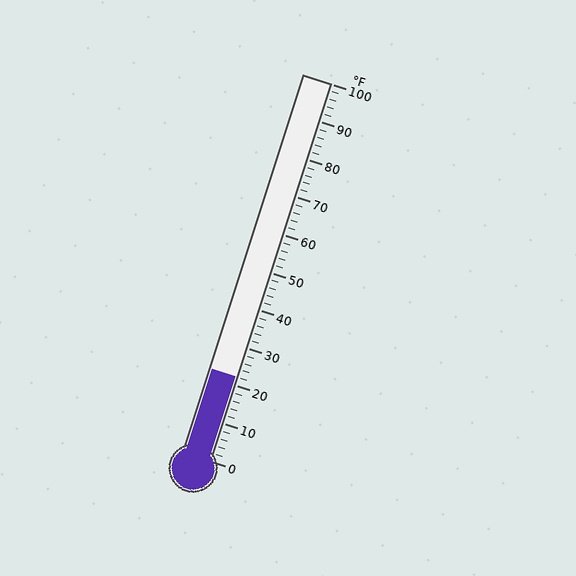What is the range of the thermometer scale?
The thermometer scale ranges from 0°F to 100°F.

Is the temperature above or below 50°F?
The temperature is below 50°F.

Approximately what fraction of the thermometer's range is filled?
The thermometer is filled to approximately 20% of its range.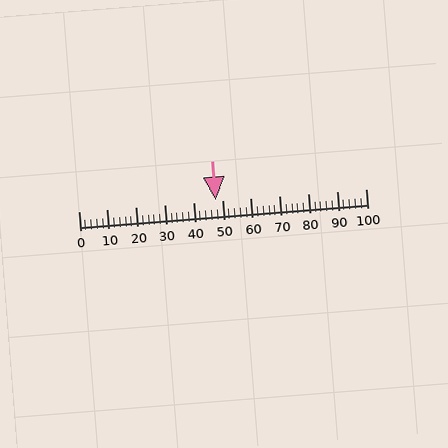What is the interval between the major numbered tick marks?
The major tick marks are spaced 10 units apart.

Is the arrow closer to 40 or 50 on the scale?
The arrow is closer to 50.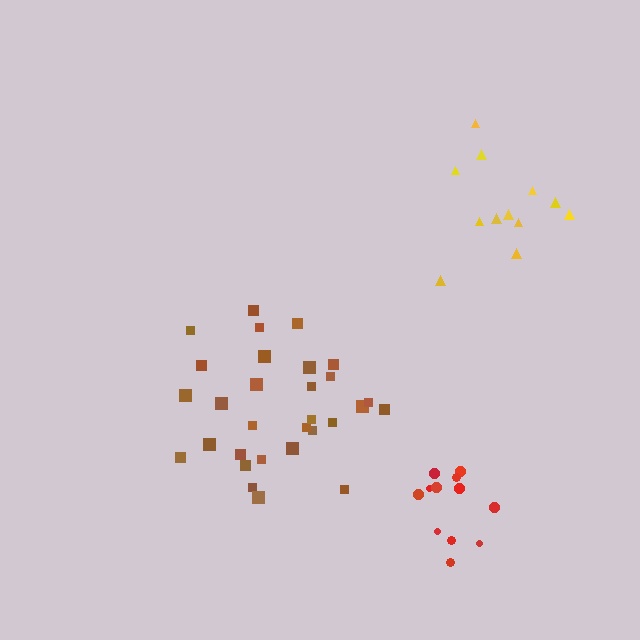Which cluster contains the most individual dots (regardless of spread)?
Brown (30).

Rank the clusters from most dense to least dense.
red, brown, yellow.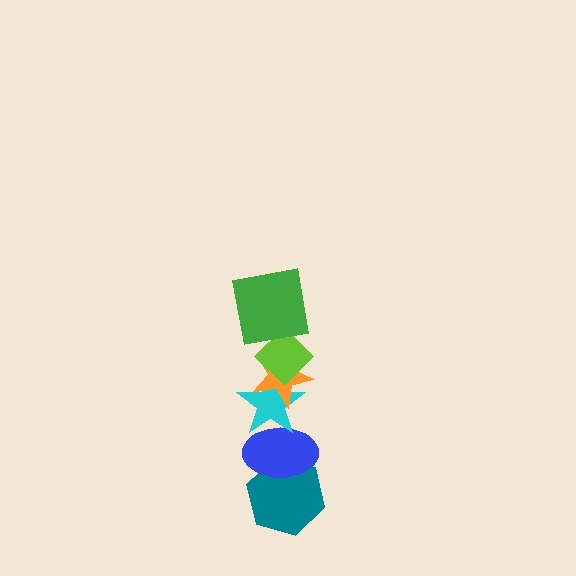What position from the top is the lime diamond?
The lime diamond is 2nd from the top.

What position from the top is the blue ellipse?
The blue ellipse is 5th from the top.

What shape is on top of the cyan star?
The orange star is on top of the cyan star.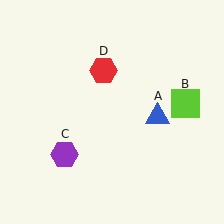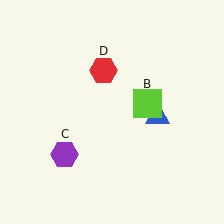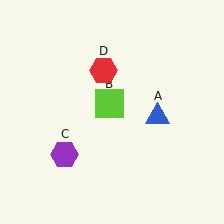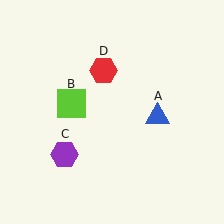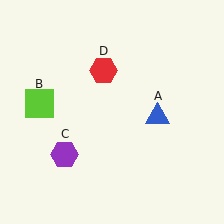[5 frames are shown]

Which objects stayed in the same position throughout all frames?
Blue triangle (object A) and purple hexagon (object C) and red hexagon (object D) remained stationary.